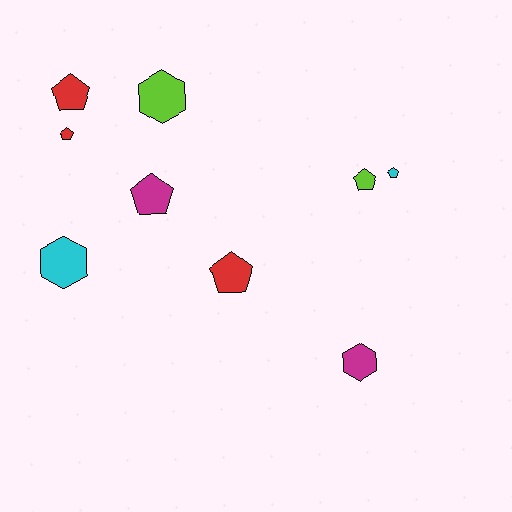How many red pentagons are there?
There are 3 red pentagons.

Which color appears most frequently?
Red, with 3 objects.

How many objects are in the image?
There are 9 objects.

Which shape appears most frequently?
Pentagon, with 6 objects.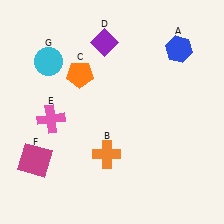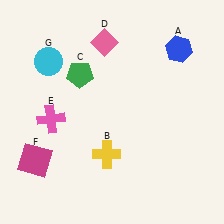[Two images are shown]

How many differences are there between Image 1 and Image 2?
There are 3 differences between the two images.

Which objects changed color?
B changed from orange to yellow. C changed from orange to green. D changed from purple to pink.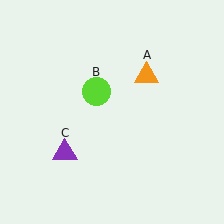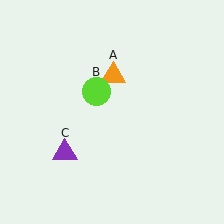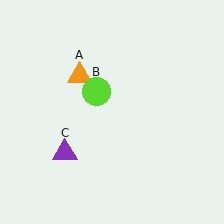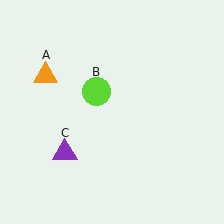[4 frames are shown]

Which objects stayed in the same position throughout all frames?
Lime circle (object B) and purple triangle (object C) remained stationary.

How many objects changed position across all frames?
1 object changed position: orange triangle (object A).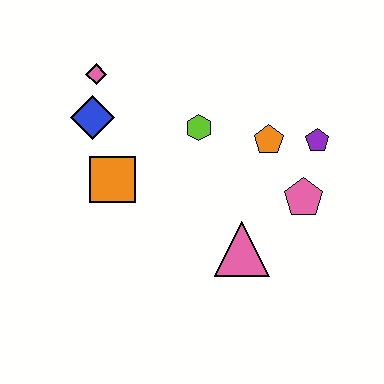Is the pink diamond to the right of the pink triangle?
No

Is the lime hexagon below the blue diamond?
Yes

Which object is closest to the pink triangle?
The pink pentagon is closest to the pink triangle.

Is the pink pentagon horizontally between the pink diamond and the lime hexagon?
No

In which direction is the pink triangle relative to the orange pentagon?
The pink triangle is below the orange pentagon.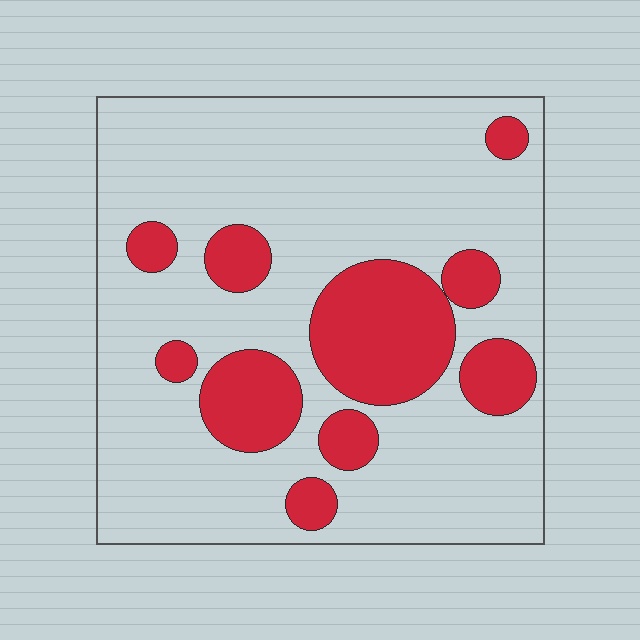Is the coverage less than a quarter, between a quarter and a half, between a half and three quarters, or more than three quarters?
Less than a quarter.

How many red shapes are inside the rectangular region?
10.